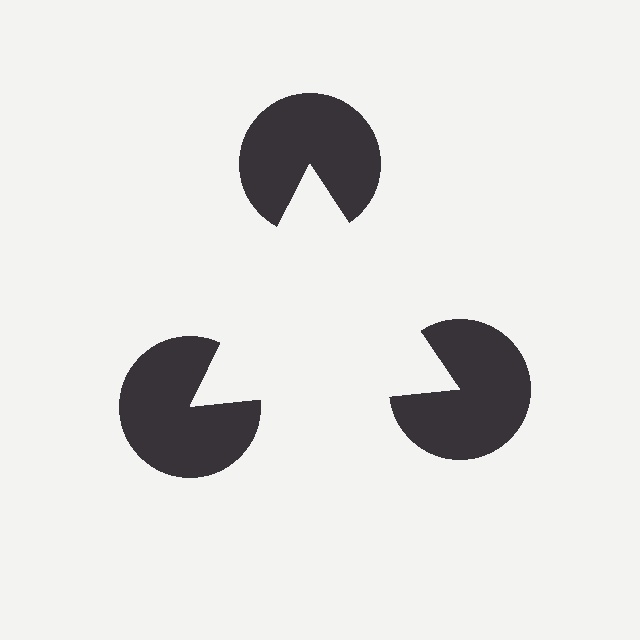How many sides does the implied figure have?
3 sides.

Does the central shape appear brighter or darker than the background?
It typically appears slightly brighter than the background, even though no actual brightness change is drawn.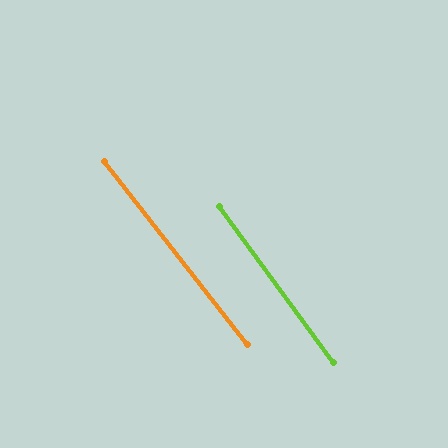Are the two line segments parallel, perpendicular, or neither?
Parallel — their directions differ by only 1.5°.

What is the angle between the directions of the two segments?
Approximately 2 degrees.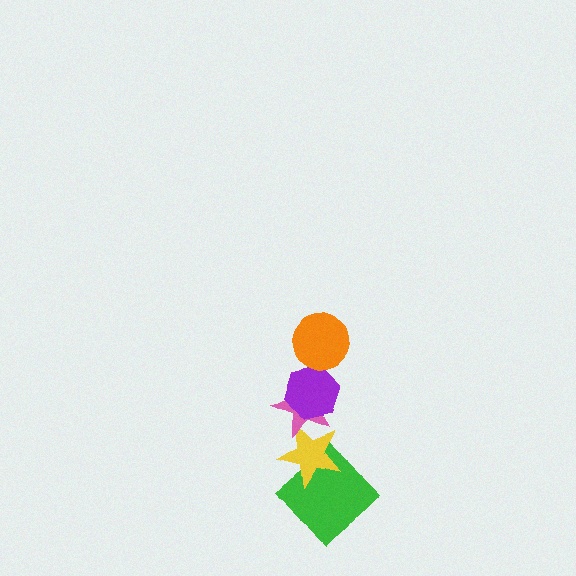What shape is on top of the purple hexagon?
The orange circle is on top of the purple hexagon.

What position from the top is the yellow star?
The yellow star is 4th from the top.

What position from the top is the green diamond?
The green diamond is 5th from the top.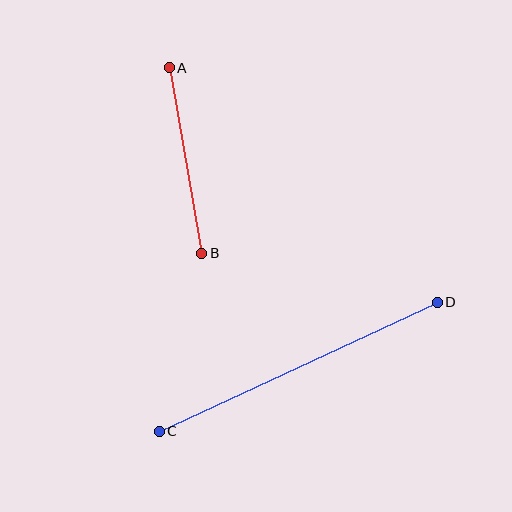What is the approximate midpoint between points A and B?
The midpoint is at approximately (186, 160) pixels.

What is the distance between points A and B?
The distance is approximately 188 pixels.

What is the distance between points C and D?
The distance is approximately 306 pixels.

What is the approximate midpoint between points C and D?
The midpoint is at approximately (298, 367) pixels.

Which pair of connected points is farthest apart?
Points C and D are farthest apart.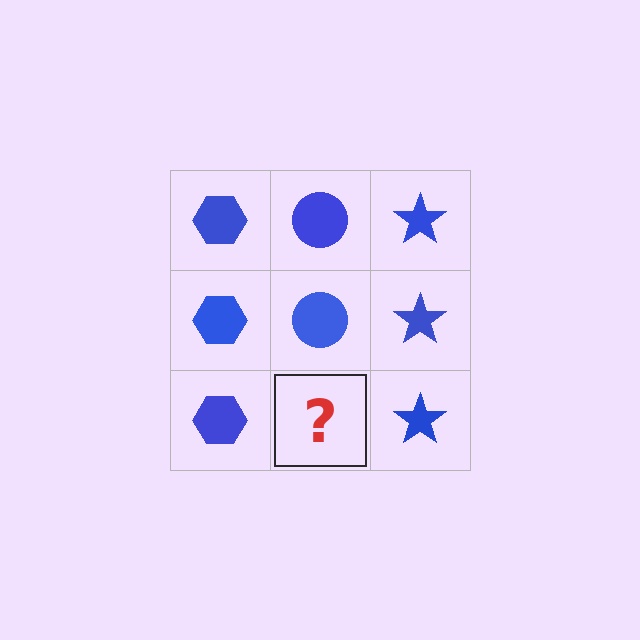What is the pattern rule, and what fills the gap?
The rule is that each column has a consistent shape. The gap should be filled with a blue circle.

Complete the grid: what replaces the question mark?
The question mark should be replaced with a blue circle.